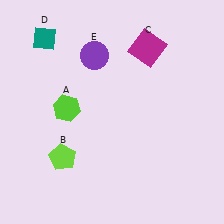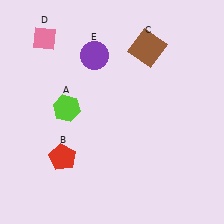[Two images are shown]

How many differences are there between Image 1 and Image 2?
There are 3 differences between the two images.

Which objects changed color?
B changed from lime to red. C changed from magenta to brown. D changed from teal to pink.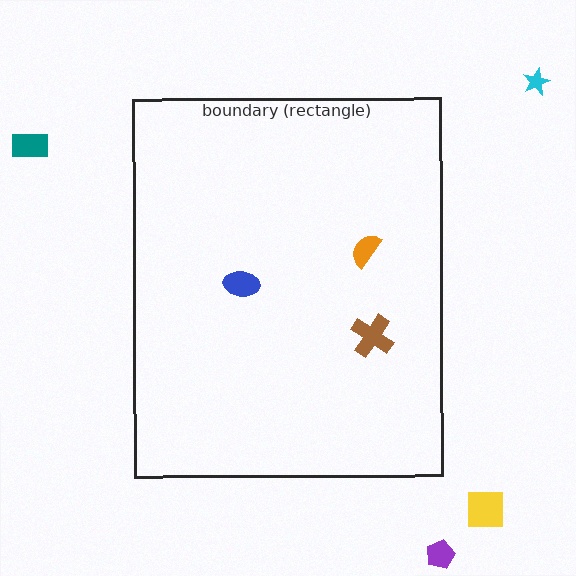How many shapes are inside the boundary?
3 inside, 4 outside.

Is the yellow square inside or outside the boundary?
Outside.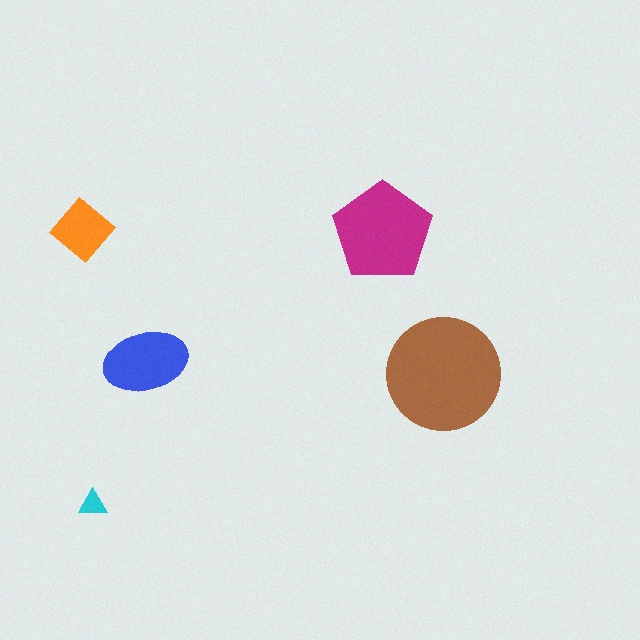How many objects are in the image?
There are 5 objects in the image.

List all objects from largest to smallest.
The brown circle, the magenta pentagon, the blue ellipse, the orange diamond, the cyan triangle.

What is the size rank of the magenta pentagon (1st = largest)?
2nd.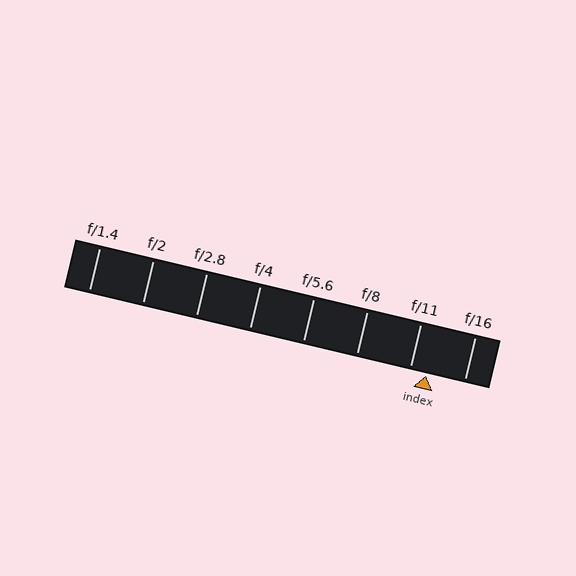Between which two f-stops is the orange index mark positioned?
The index mark is between f/11 and f/16.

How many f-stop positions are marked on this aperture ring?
There are 8 f-stop positions marked.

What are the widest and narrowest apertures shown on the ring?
The widest aperture shown is f/1.4 and the narrowest is f/16.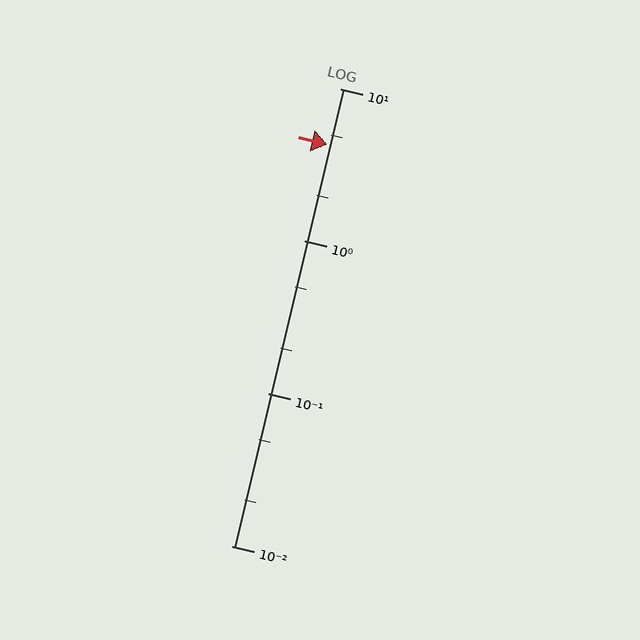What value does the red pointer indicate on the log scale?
The pointer indicates approximately 4.3.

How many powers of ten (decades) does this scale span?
The scale spans 3 decades, from 0.01 to 10.